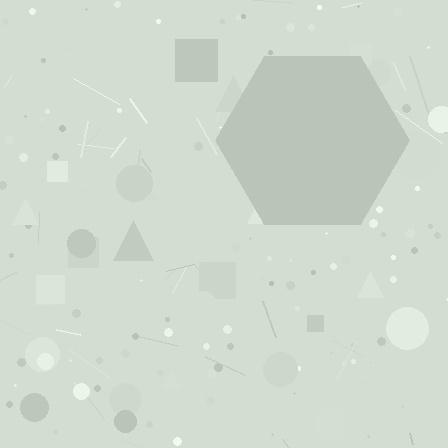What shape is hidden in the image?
A hexagon is hidden in the image.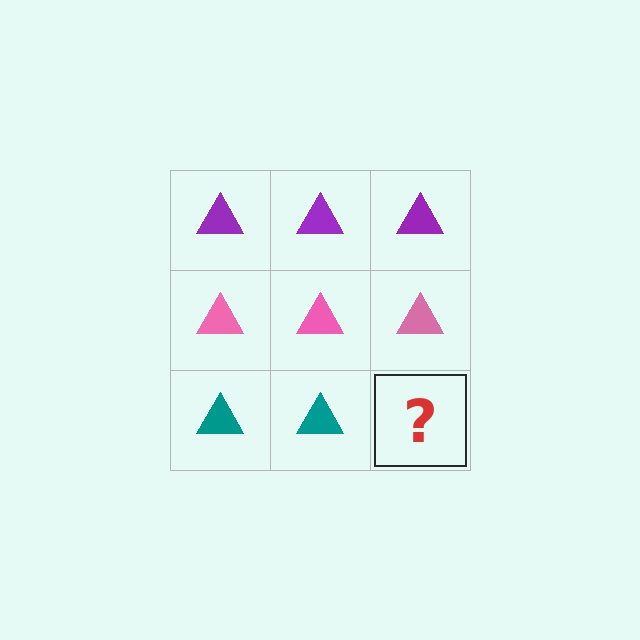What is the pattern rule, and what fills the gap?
The rule is that each row has a consistent color. The gap should be filled with a teal triangle.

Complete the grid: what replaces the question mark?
The question mark should be replaced with a teal triangle.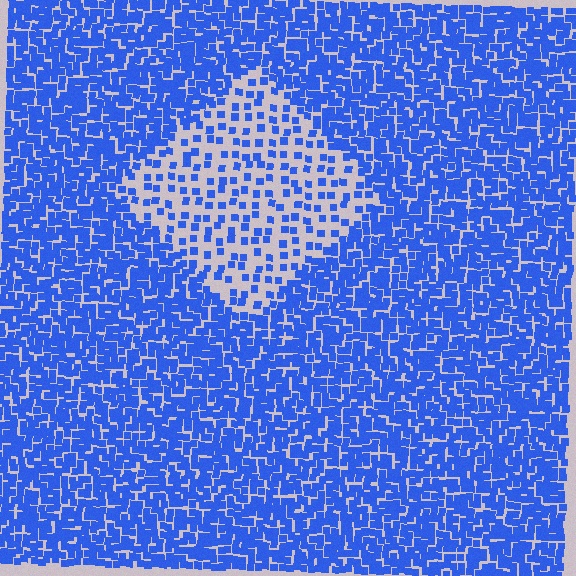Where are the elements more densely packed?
The elements are more densely packed outside the diamond boundary.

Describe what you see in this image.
The image contains small blue elements arranged at two different densities. A diamond-shaped region is visible where the elements are less densely packed than the surrounding area.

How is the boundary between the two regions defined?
The boundary is defined by a change in element density (approximately 2.8x ratio). All elements are the same color, size, and shape.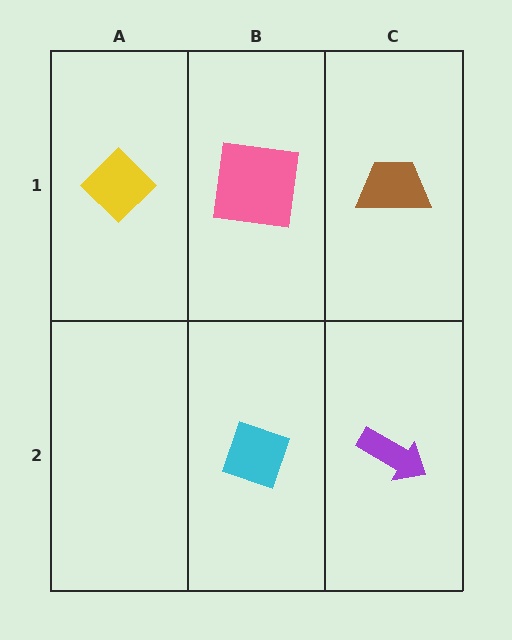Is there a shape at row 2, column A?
No, that cell is empty.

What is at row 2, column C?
A purple arrow.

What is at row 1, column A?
A yellow diamond.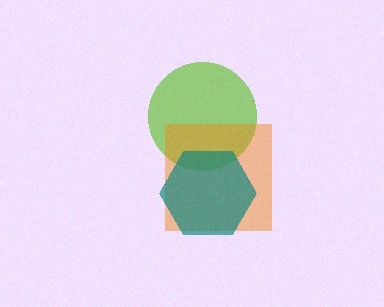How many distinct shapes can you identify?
There are 3 distinct shapes: a lime circle, an orange square, a teal hexagon.